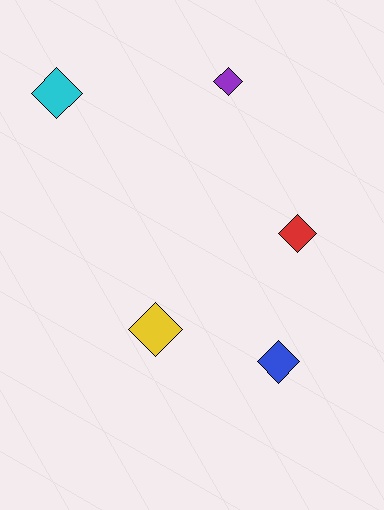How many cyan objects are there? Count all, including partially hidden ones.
There is 1 cyan object.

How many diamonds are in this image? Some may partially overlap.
There are 5 diamonds.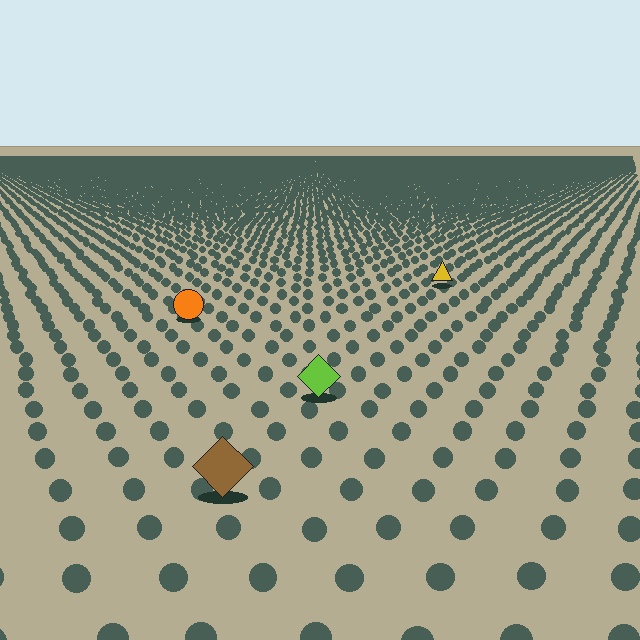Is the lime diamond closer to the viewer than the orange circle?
Yes. The lime diamond is closer — you can tell from the texture gradient: the ground texture is coarser near it.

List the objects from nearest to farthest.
From nearest to farthest: the brown diamond, the lime diamond, the orange circle, the yellow triangle.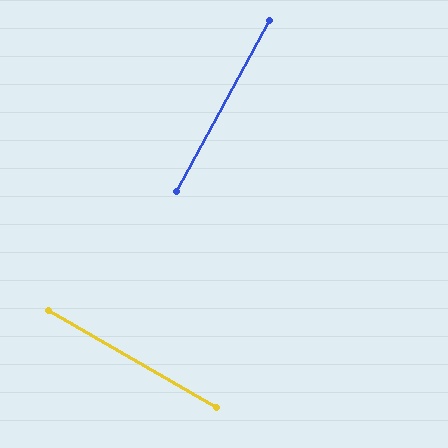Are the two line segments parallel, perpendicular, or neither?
Perpendicular — they meet at approximately 88°.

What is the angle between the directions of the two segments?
Approximately 88 degrees.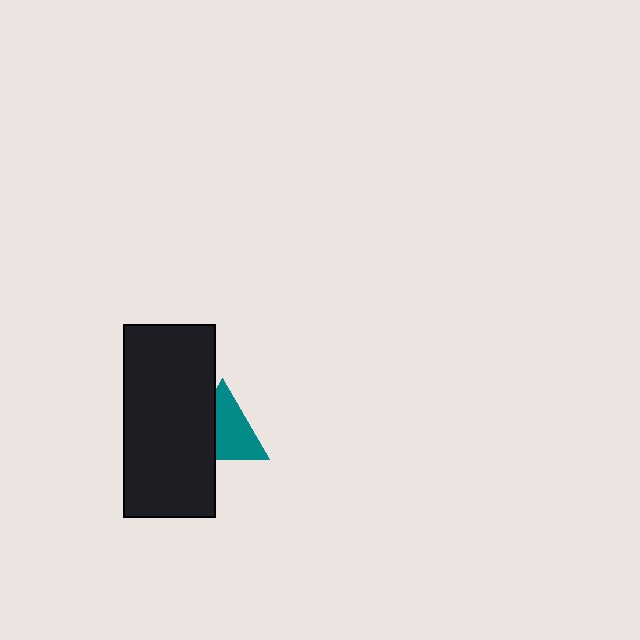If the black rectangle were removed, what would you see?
You would see the complete teal triangle.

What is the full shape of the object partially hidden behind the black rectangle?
The partially hidden object is a teal triangle.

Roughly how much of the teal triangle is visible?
About half of it is visible (roughly 64%).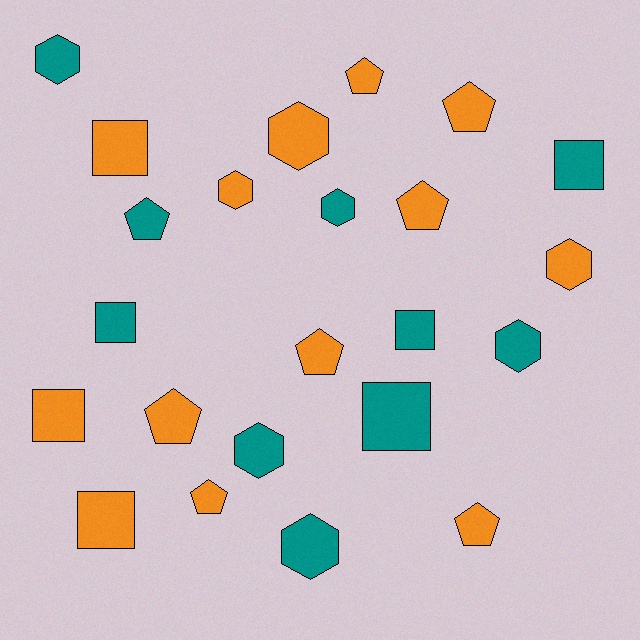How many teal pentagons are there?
There is 1 teal pentagon.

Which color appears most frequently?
Orange, with 13 objects.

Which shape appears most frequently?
Hexagon, with 8 objects.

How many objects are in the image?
There are 23 objects.